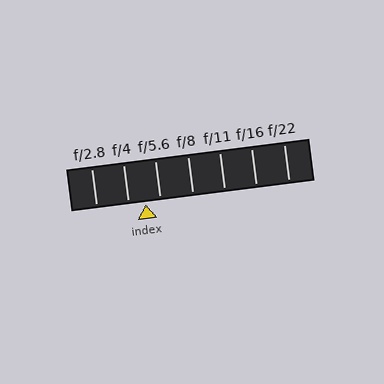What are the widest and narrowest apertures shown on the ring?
The widest aperture shown is f/2.8 and the narrowest is f/22.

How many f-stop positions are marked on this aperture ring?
There are 7 f-stop positions marked.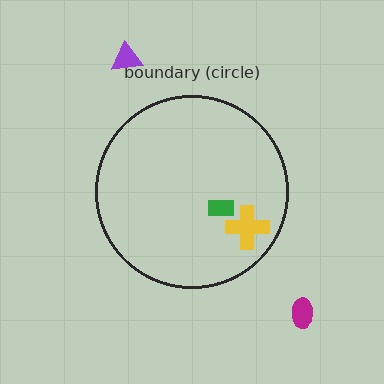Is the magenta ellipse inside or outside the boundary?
Outside.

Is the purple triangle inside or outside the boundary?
Outside.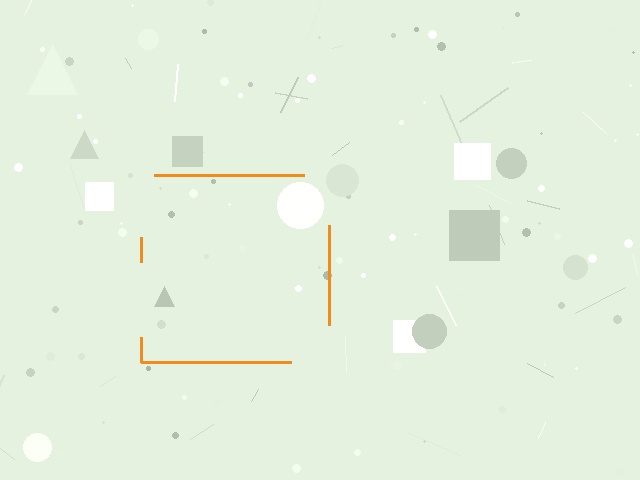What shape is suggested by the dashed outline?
The dashed outline suggests a square.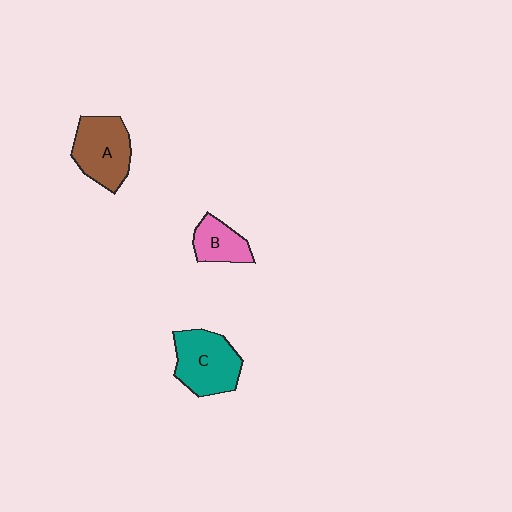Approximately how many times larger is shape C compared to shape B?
Approximately 1.8 times.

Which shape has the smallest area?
Shape B (pink).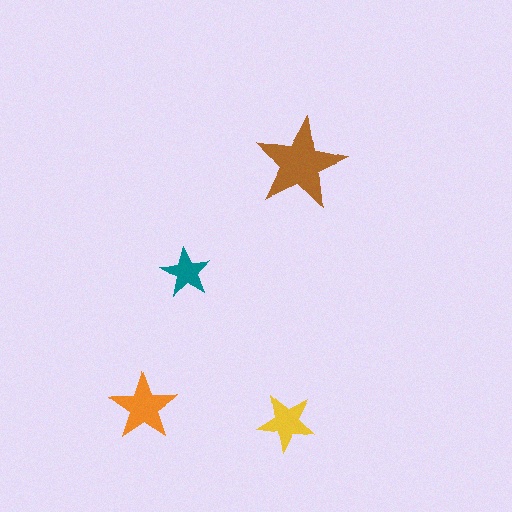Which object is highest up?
The brown star is topmost.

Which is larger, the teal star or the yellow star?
The yellow one.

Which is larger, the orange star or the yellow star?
The orange one.